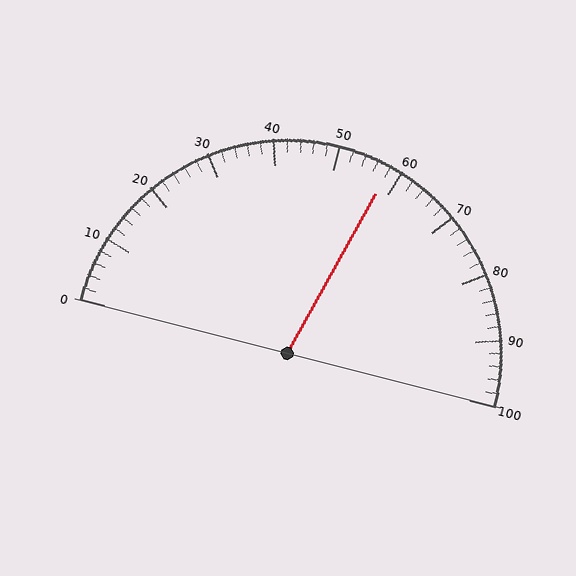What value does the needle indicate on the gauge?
The needle indicates approximately 58.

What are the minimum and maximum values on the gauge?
The gauge ranges from 0 to 100.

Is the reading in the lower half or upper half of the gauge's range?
The reading is in the upper half of the range (0 to 100).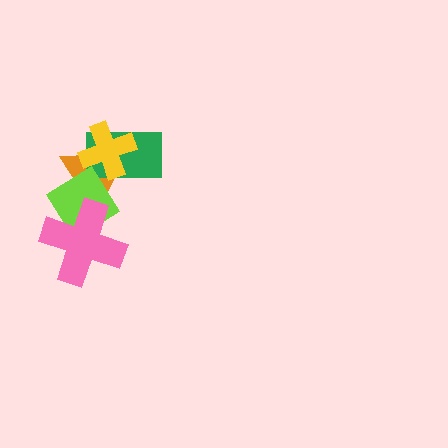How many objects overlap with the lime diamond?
4 objects overlap with the lime diamond.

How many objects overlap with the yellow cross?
3 objects overlap with the yellow cross.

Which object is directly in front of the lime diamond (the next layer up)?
The yellow cross is directly in front of the lime diamond.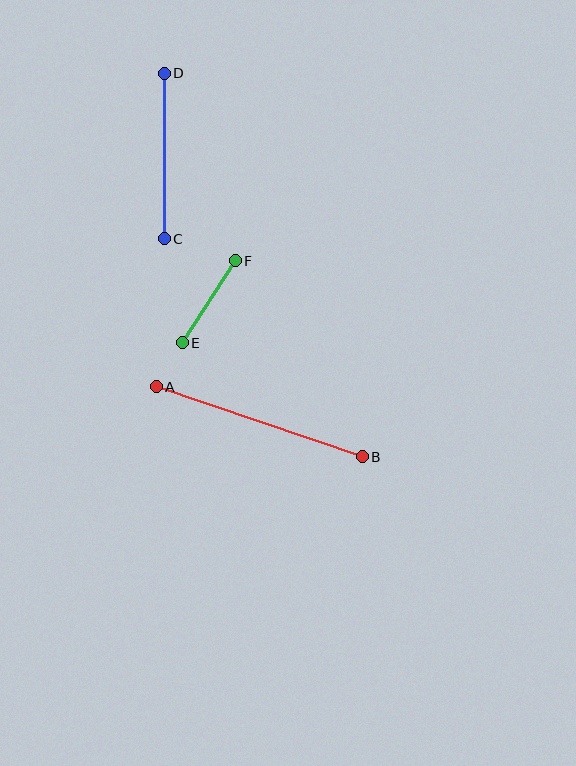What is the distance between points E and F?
The distance is approximately 98 pixels.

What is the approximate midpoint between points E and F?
The midpoint is at approximately (209, 302) pixels.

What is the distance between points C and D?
The distance is approximately 165 pixels.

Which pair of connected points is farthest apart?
Points A and B are farthest apart.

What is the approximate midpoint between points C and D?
The midpoint is at approximately (164, 156) pixels.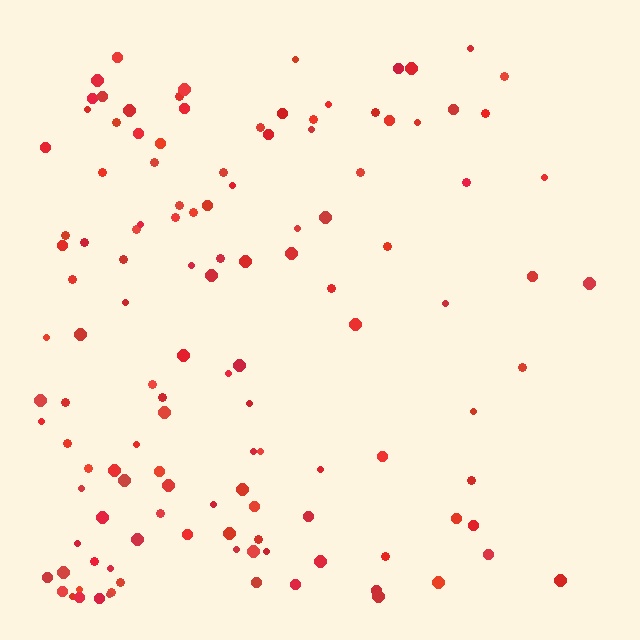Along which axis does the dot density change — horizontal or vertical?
Horizontal.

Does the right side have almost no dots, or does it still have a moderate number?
Still a moderate number, just noticeably fewer than the left.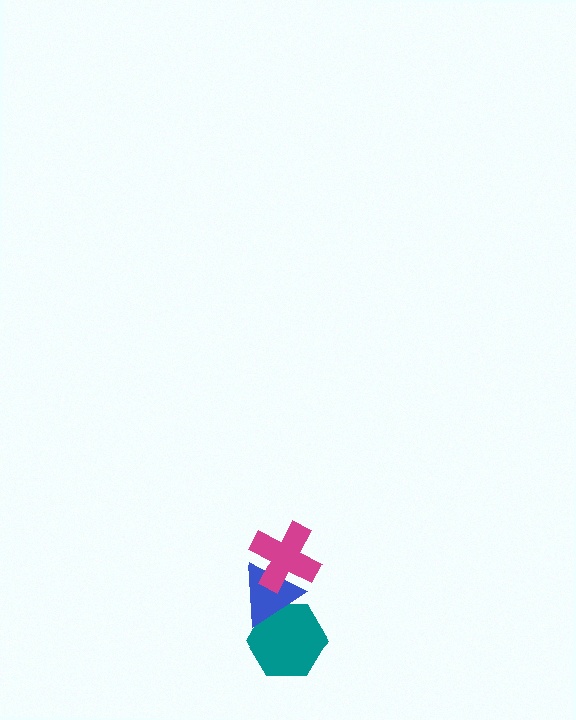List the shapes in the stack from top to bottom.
From top to bottom: the magenta cross, the blue triangle, the teal hexagon.